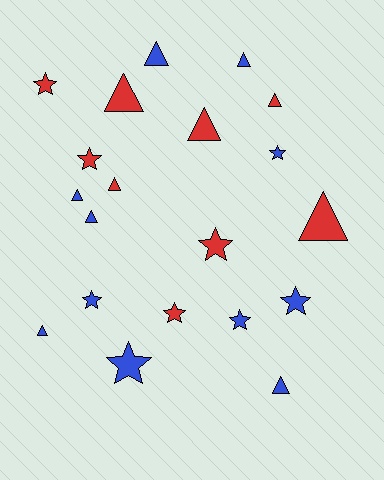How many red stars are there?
There are 4 red stars.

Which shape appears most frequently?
Triangle, with 11 objects.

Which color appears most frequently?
Blue, with 11 objects.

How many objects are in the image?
There are 20 objects.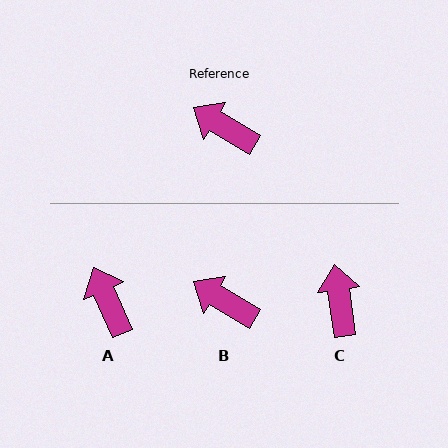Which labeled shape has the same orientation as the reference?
B.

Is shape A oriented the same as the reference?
No, it is off by about 35 degrees.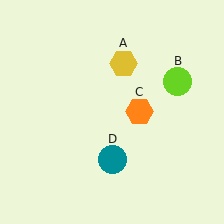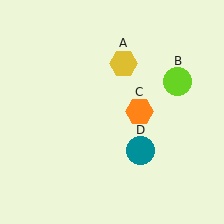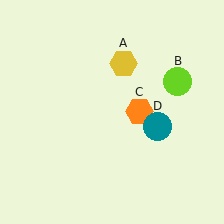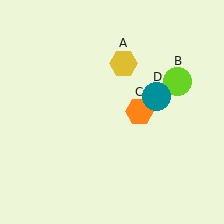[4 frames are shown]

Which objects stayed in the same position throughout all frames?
Yellow hexagon (object A) and lime circle (object B) and orange hexagon (object C) remained stationary.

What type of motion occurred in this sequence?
The teal circle (object D) rotated counterclockwise around the center of the scene.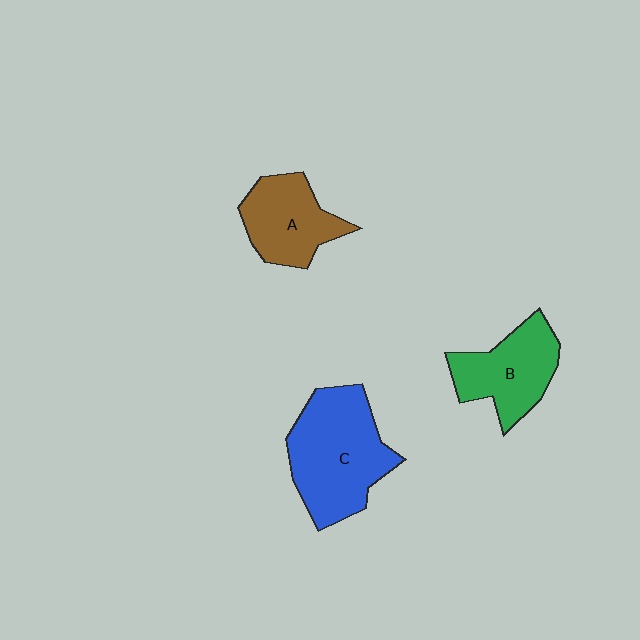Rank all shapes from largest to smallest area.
From largest to smallest: C (blue), B (green), A (brown).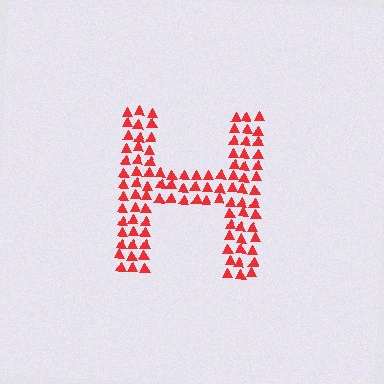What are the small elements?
The small elements are triangles.